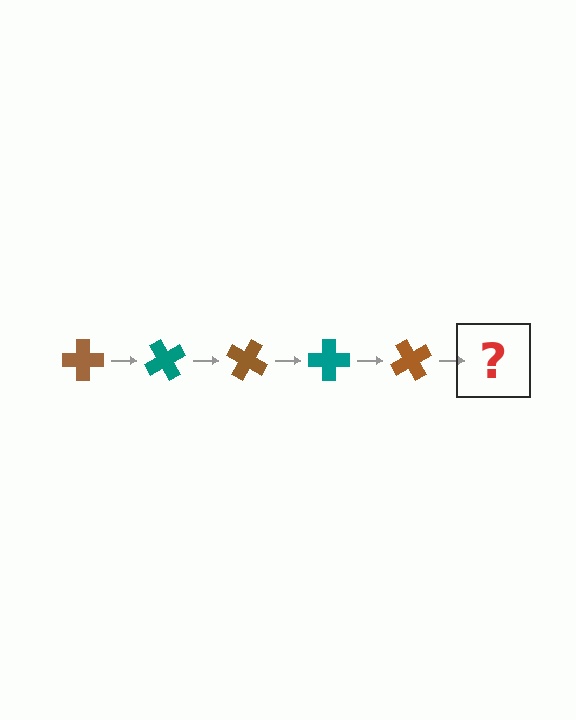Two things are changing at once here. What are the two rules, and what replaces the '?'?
The two rules are that it rotates 60 degrees each step and the color cycles through brown and teal. The '?' should be a teal cross, rotated 300 degrees from the start.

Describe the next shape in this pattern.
It should be a teal cross, rotated 300 degrees from the start.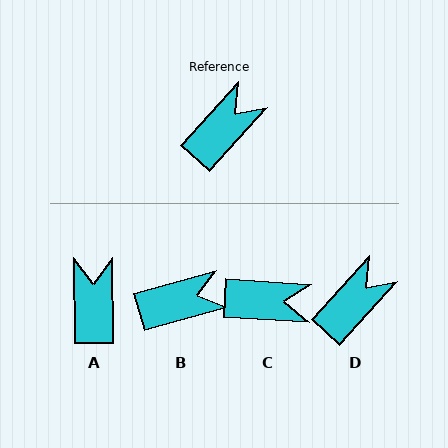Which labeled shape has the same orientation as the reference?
D.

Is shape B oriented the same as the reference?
No, it is off by about 32 degrees.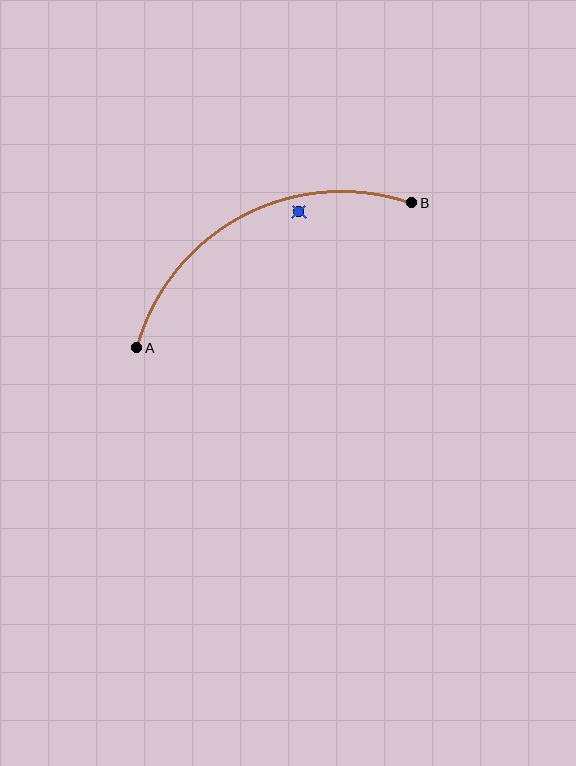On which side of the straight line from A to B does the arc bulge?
The arc bulges above the straight line connecting A and B.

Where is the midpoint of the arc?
The arc midpoint is the point on the curve farthest from the straight line joining A and B. It sits above that line.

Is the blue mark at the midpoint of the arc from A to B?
No — the blue mark does not lie on the arc at all. It sits slightly inside the curve.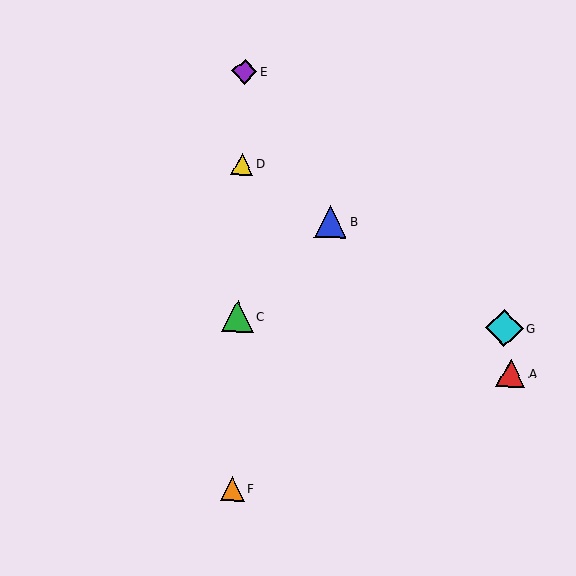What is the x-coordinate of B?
Object B is at x≈331.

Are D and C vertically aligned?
Yes, both are at x≈242.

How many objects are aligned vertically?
4 objects (C, D, E, F) are aligned vertically.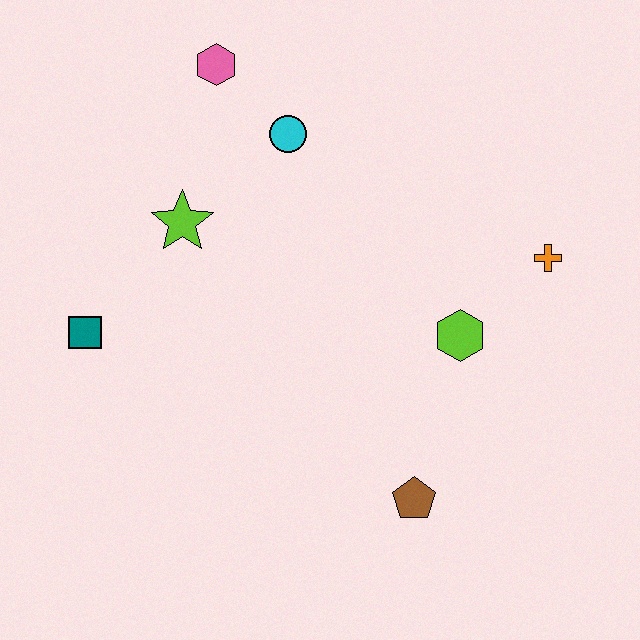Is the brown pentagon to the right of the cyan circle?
Yes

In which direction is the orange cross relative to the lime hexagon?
The orange cross is to the right of the lime hexagon.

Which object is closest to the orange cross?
The lime hexagon is closest to the orange cross.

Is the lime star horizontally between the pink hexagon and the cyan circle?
No